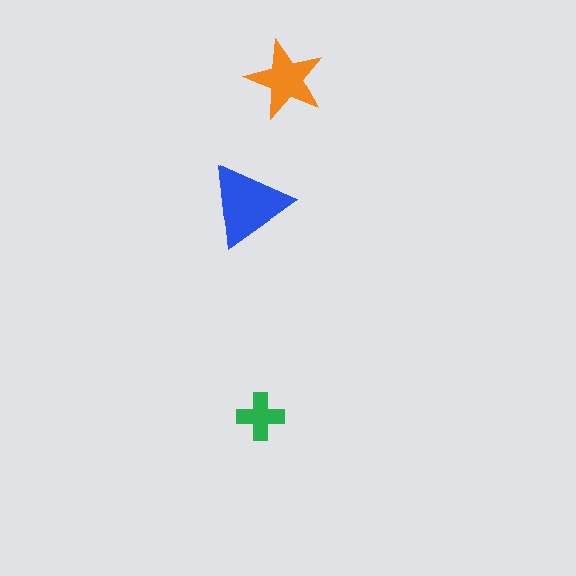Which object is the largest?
The blue triangle.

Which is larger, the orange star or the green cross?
The orange star.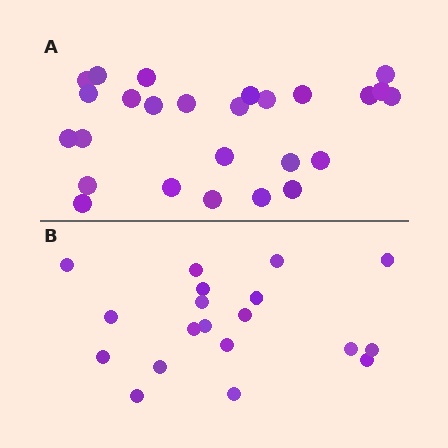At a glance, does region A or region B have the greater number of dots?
Region A (the top region) has more dots.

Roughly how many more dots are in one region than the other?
Region A has roughly 8 or so more dots than region B.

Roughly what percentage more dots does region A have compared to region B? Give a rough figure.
About 35% more.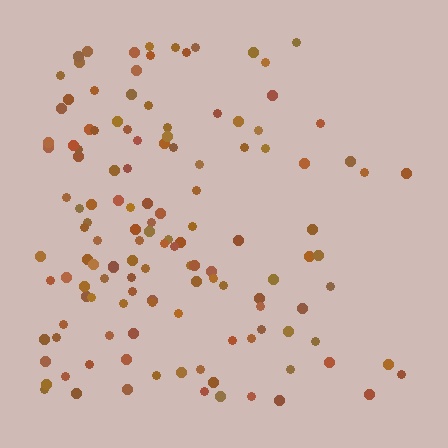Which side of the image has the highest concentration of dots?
The left.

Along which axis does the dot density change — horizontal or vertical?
Horizontal.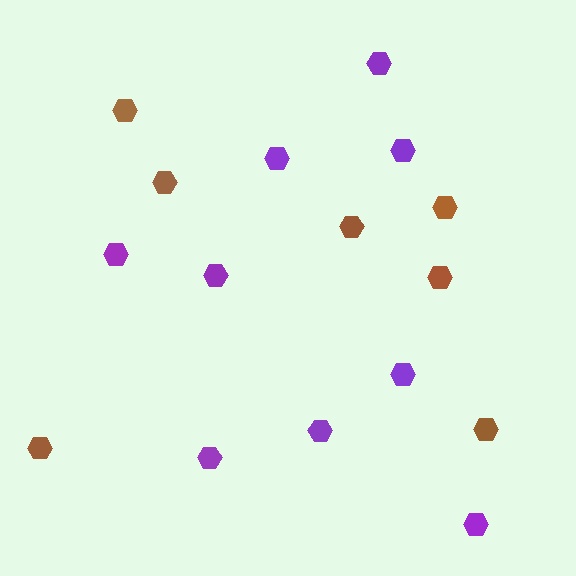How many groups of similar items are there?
There are 2 groups: one group of brown hexagons (7) and one group of purple hexagons (9).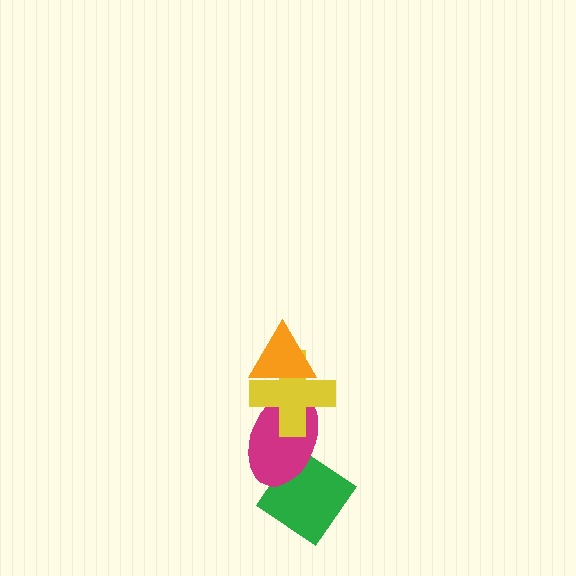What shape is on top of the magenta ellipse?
The yellow cross is on top of the magenta ellipse.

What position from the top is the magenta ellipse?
The magenta ellipse is 3rd from the top.